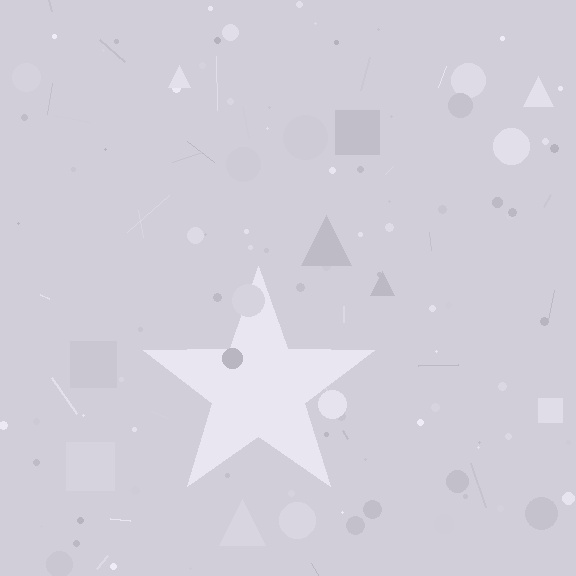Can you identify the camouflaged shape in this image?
The camouflaged shape is a star.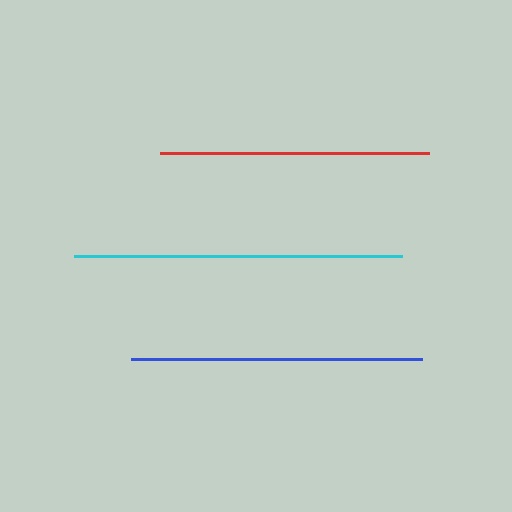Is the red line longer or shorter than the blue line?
The blue line is longer than the red line.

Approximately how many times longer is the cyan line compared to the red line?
The cyan line is approximately 1.2 times the length of the red line.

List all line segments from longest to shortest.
From longest to shortest: cyan, blue, red.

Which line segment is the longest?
The cyan line is the longest at approximately 328 pixels.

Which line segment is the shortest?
The red line is the shortest at approximately 269 pixels.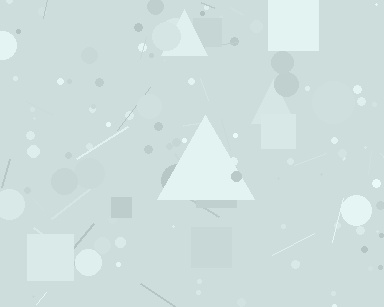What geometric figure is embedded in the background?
A triangle is embedded in the background.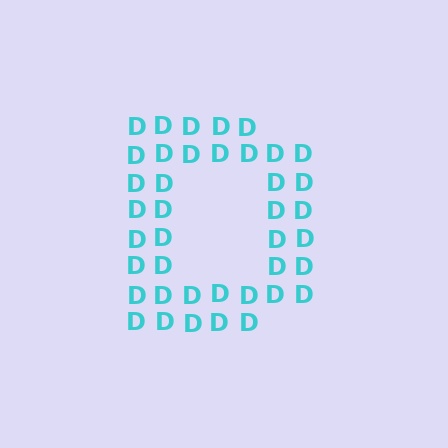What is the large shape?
The large shape is the letter D.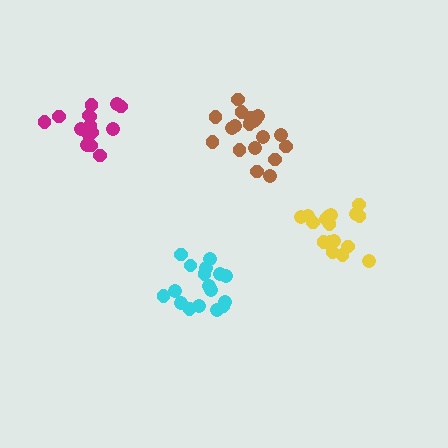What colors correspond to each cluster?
The clusters are colored: brown, magenta, cyan, yellow.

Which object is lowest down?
The cyan cluster is bottommost.